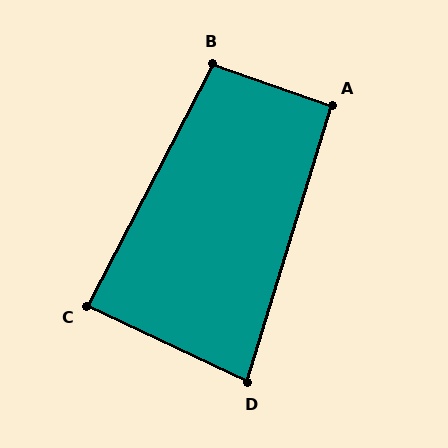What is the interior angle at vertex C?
Approximately 88 degrees (approximately right).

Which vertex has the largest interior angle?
B, at approximately 98 degrees.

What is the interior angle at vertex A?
Approximately 92 degrees (approximately right).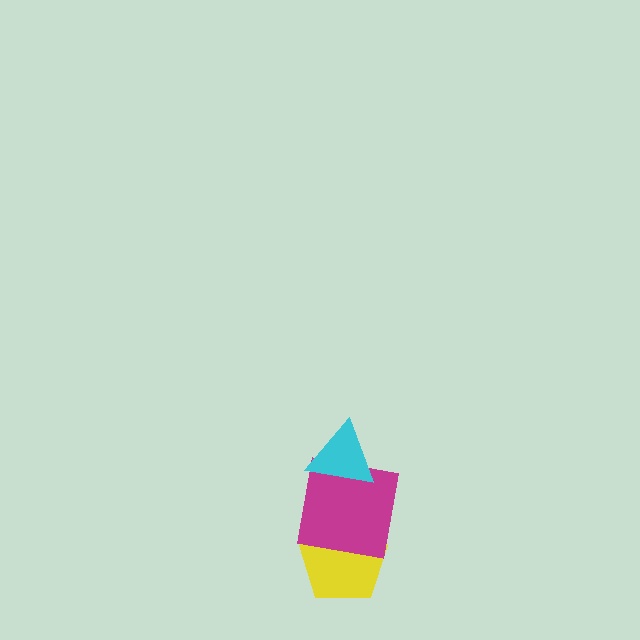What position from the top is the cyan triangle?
The cyan triangle is 1st from the top.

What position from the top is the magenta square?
The magenta square is 2nd from the top.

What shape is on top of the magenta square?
The cyan triangle is on top of the magenta square.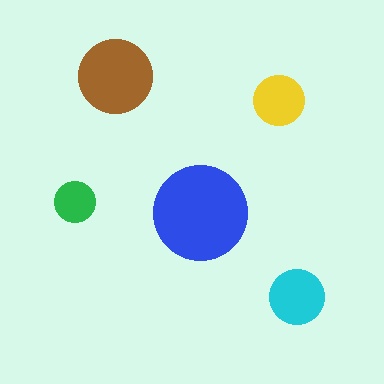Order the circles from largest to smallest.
the blue one, the brown one, the cyan one, the yellow one, the green one.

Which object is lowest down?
The cyan circle is bottommost.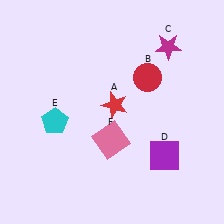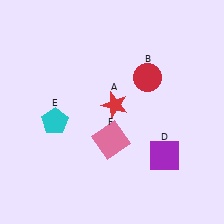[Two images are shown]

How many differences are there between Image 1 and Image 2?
There is 1 difference between the two images.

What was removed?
The magenta star (C) was removed in Image 2.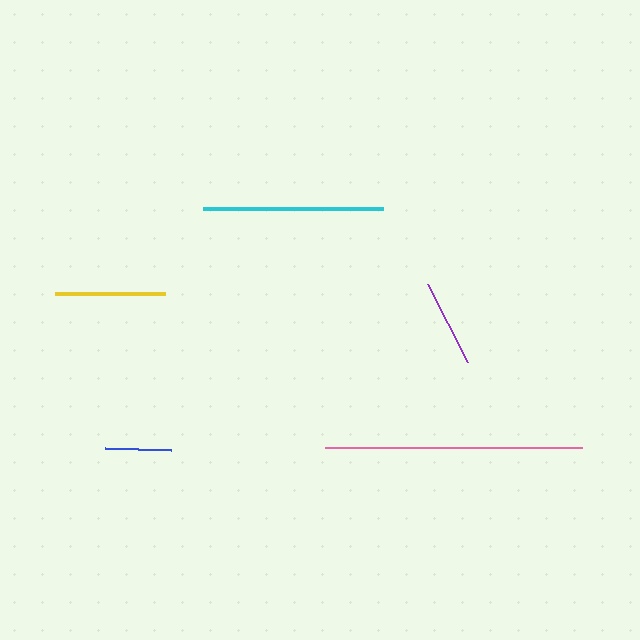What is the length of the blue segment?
The blue segment is approximately 66 pixels long.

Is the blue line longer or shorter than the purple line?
The purple line is longer than the blue line.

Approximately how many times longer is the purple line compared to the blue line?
The purple line is approximately 1.3 times the length of the blue line.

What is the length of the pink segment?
The pink segment is approximately 256 pixels long.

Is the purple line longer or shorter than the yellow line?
The yellow line is longer than the purple line.